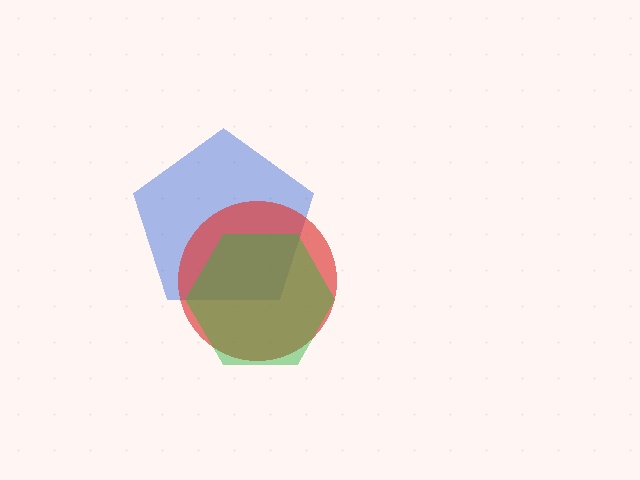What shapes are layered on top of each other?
The layered shapes are: a blue pentagon, a red circle, a green hexagon.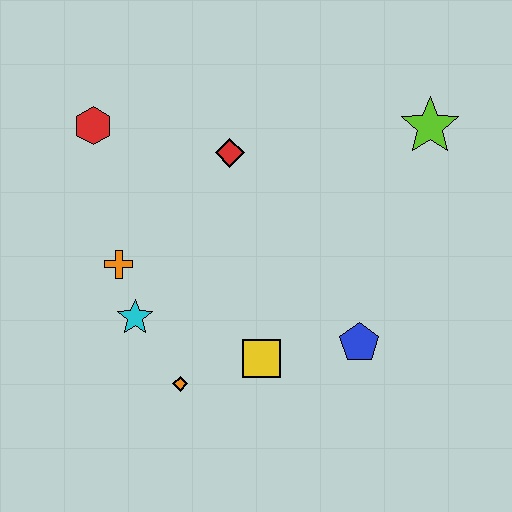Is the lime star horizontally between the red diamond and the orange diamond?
No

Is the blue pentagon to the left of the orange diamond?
No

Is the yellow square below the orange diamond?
No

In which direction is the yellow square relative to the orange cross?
The yellow square is to the right of the orange cross.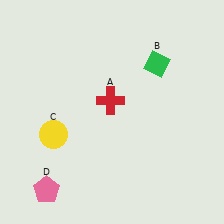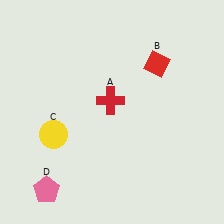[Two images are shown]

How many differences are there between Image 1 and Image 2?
There is 1 difference between the two images.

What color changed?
The diamond (B) changed from green in Image 1 to red in Image 2.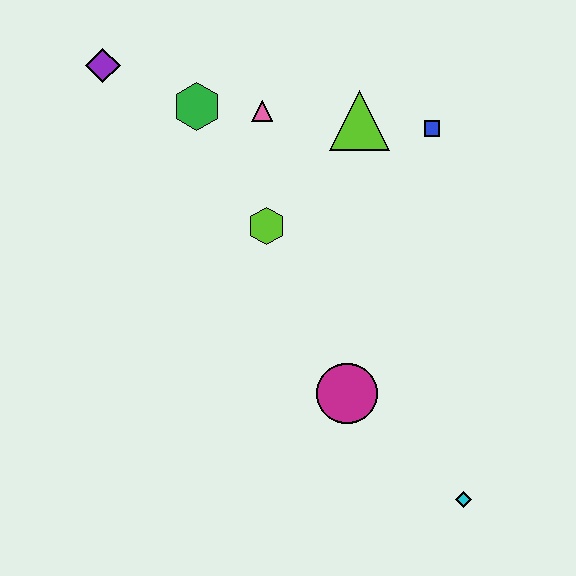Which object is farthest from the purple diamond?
The cyan diamond is farthest from the purple diamond.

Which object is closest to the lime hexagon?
The pink triangle is closest to the lime hexagon.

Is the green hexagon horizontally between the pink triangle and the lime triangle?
No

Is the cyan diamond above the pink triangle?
No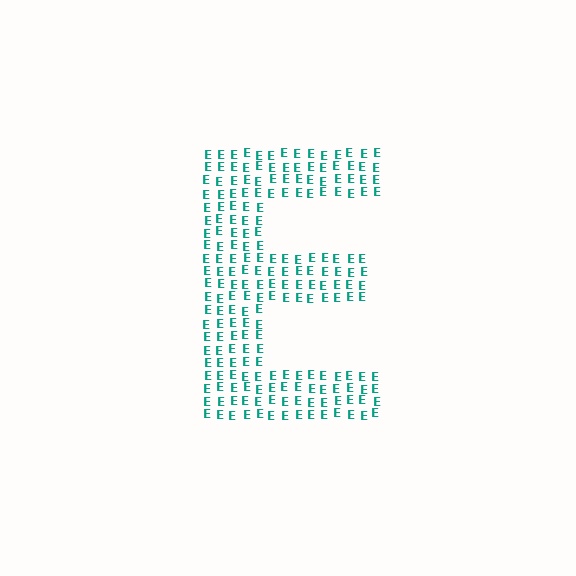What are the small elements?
The small elements are letter E's.